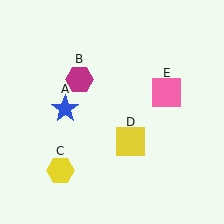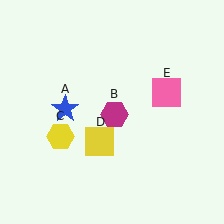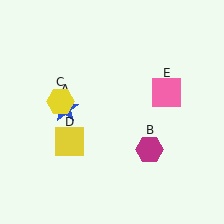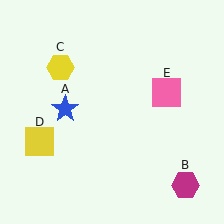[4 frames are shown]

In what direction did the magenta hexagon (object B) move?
The magenta hexagon (object B) moved down and to the right.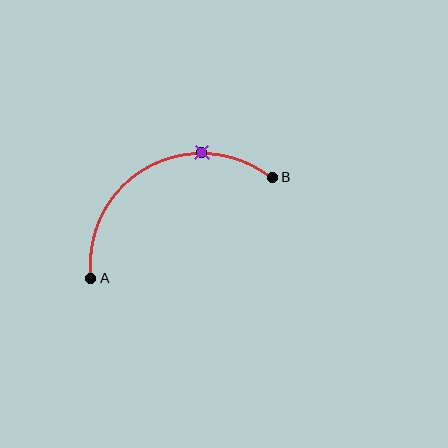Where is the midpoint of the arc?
The arc midpoint is the point on the curve farthest from the straight line joining A and B. It sits above that line.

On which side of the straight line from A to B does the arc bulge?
The arc bulges above the straight line connecting A and B.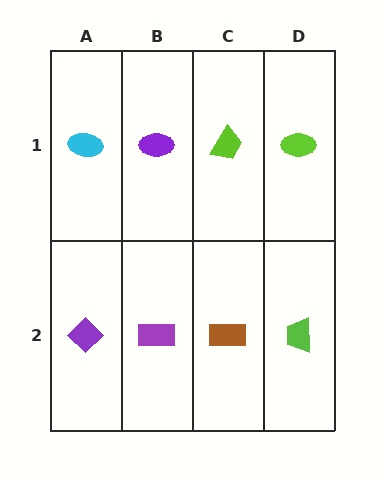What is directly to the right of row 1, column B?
A lime trapezoid.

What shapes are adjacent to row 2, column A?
A cyan ellipse (row 1, column A), a purple rectangle (row 2, column B).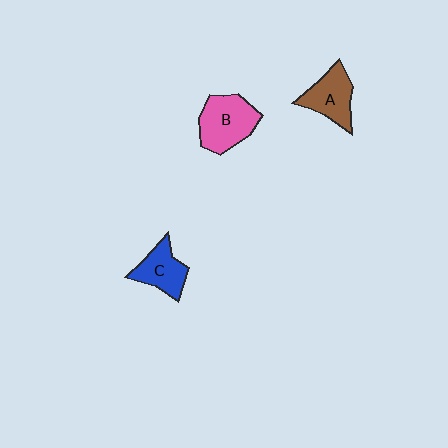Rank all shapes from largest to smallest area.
From largest to smallest: B (pink), A (brown), C (blue).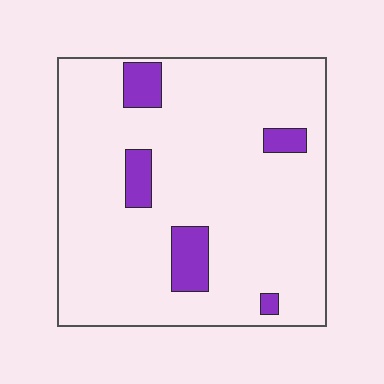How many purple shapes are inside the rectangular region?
5.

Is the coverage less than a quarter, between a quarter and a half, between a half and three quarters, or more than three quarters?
Less than a quarter.